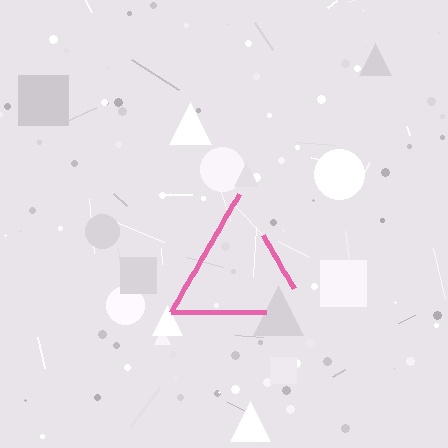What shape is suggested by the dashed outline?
The dashed outline suggests a triangle.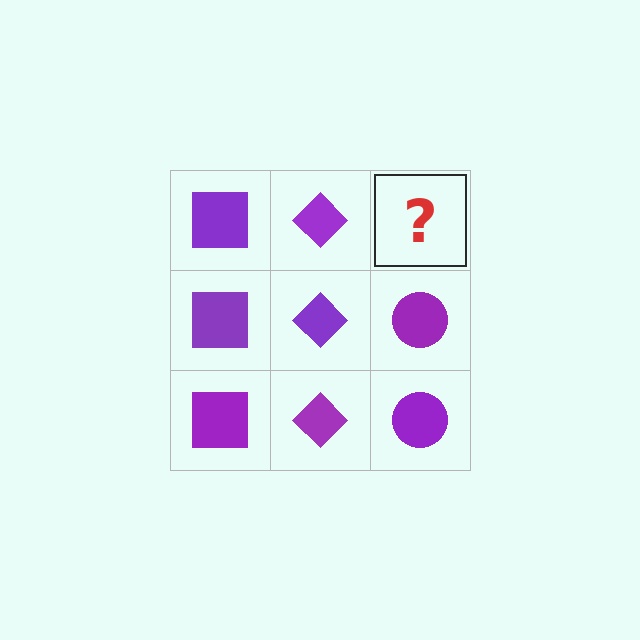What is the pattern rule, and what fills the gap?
The rule is that each column has a consistent shape. The gap should be filled with a purple circle.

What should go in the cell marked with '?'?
The missing cell should contain a purple circle.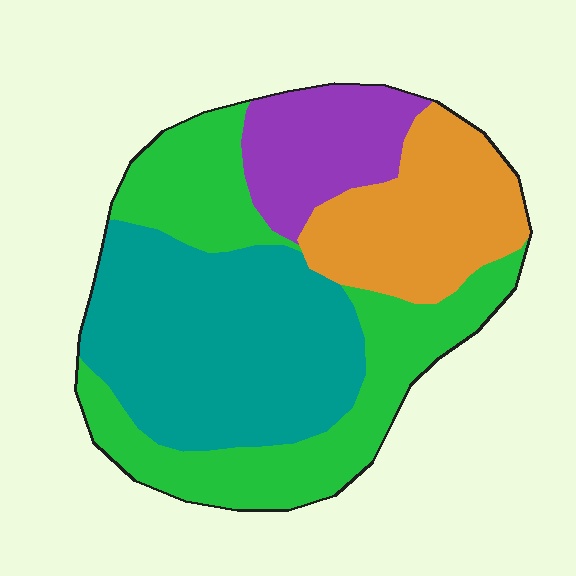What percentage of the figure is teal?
Teal covers 35% of the figure.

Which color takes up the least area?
Purple, at roughly 15%.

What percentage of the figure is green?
Green covers around 30% of the figure.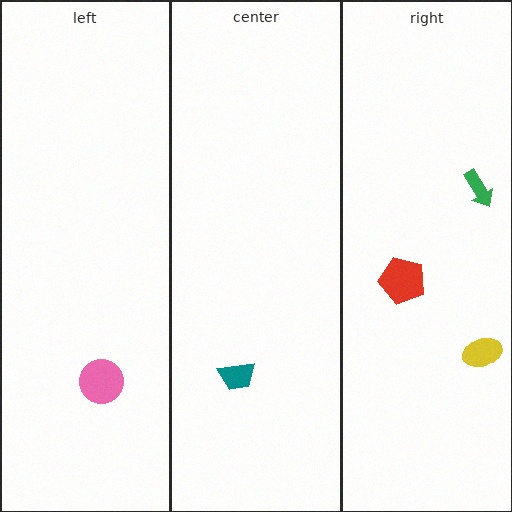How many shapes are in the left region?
1.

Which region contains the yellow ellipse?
The right region.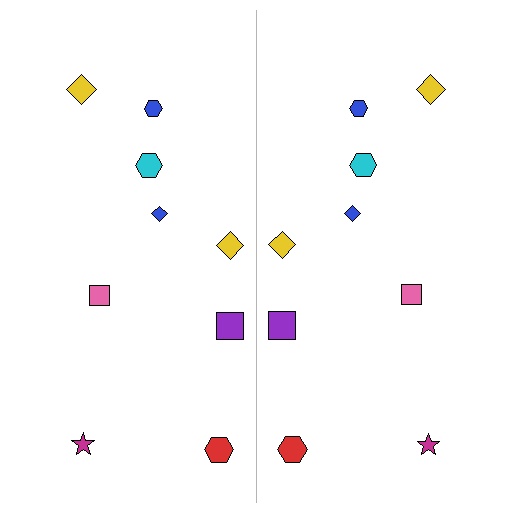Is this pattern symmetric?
Yes, this pattern has bilateral (reflection) symmetry.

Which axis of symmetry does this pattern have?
The pattern has a vertical axis of symmetry running through the center of the image.